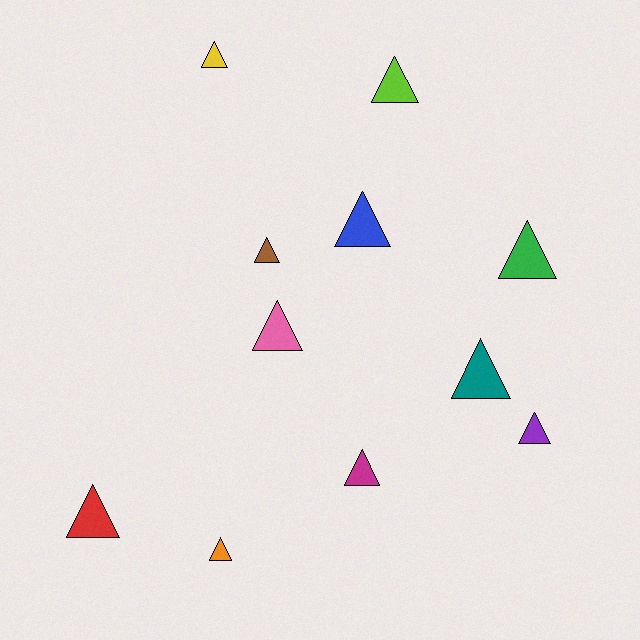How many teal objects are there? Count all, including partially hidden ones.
There is 1 teal object.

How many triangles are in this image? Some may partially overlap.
There are 11 triangles.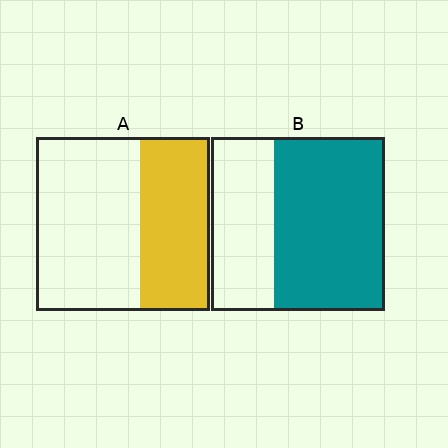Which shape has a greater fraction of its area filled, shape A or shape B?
Shape B.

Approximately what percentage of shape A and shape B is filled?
A is approximately 40% and B is approximately 65%.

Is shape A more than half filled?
No.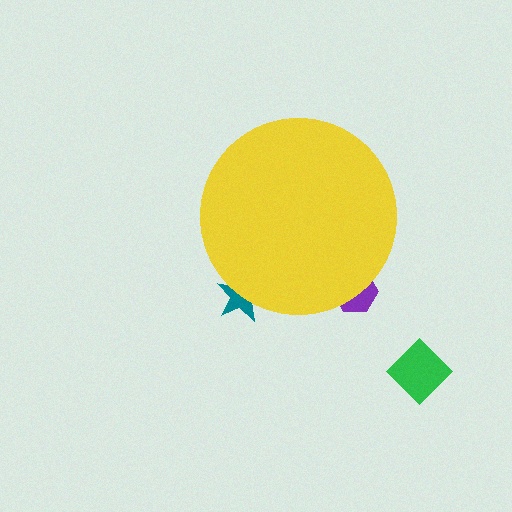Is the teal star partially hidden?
Yes, the teal star is partially hidden behind the yellow circle.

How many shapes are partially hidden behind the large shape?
2 shapes are partially hidden.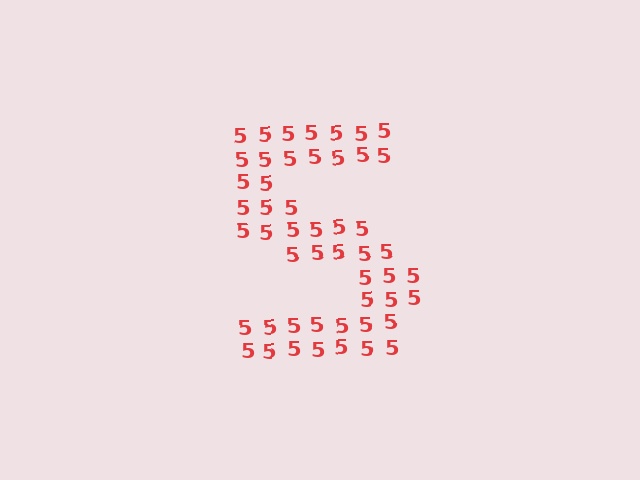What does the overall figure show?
The overall figure shows the letter S.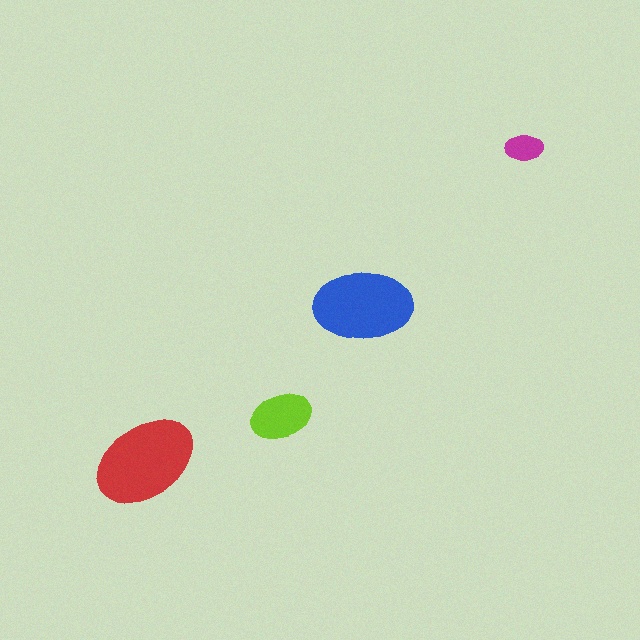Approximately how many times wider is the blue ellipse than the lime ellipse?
About 1.5 times wider.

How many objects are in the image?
There are 4 objects in the image.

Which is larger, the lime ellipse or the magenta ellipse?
The lime one.